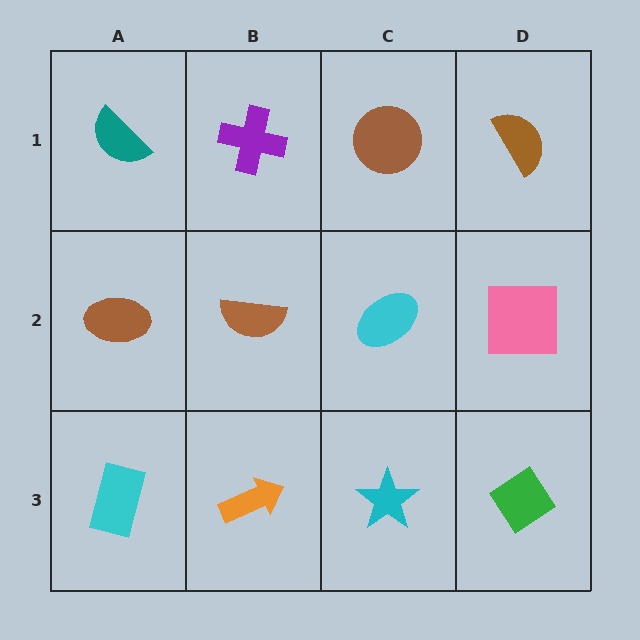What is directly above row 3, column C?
A cyan ellipse.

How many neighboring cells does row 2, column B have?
4.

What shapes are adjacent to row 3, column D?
A pink square (row 2, column D), a cyan star (row 3, column C).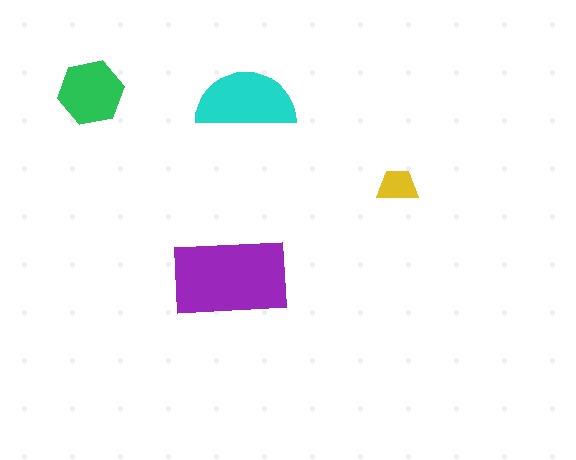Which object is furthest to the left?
The green hexagon is leftmost.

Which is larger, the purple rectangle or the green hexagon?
The purple rectangle.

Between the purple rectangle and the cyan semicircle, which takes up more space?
The purple rectangle.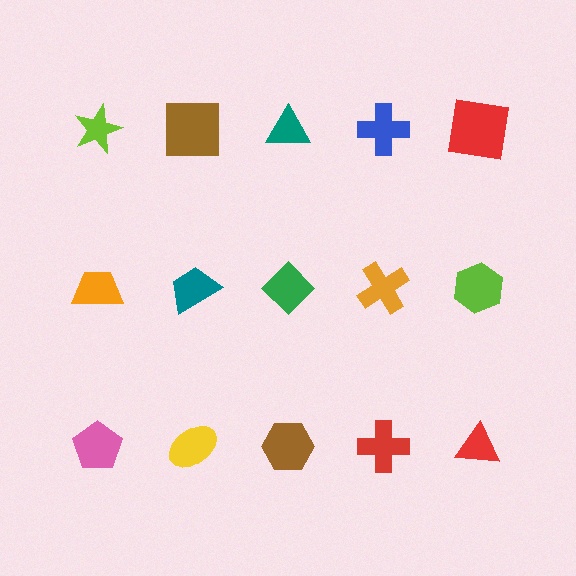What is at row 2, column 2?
A teal trapezoid.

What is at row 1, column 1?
A lime star.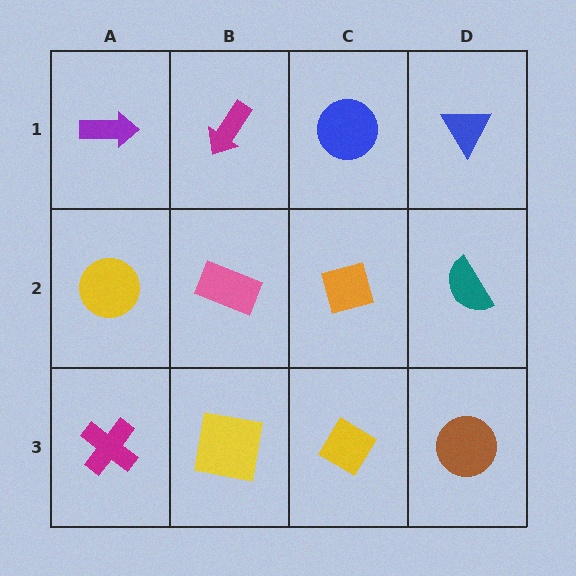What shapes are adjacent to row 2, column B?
A magenta arrow (row 1, column B), a yellow square (row 3, column B), a yellow circle (row 2, column A), an orange diamond (row 2, column C).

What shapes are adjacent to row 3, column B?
A pink rectangle (row 2, column B), a magenta cross (row 3, column A), a yellow diamond (row 3, column C).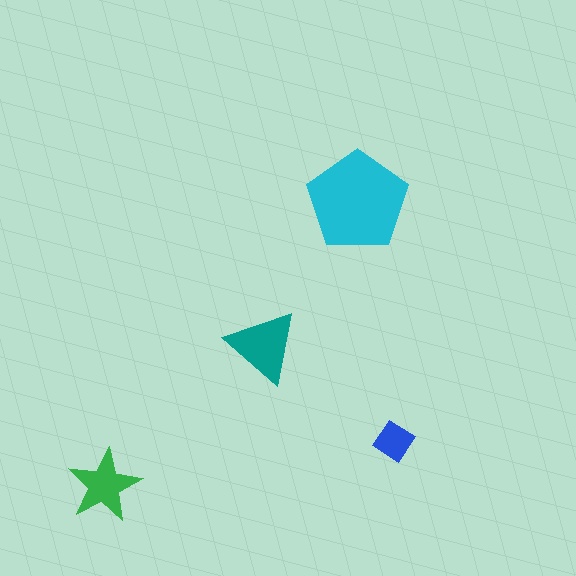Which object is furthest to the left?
The green star is leftmost.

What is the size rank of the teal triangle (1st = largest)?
2nd.